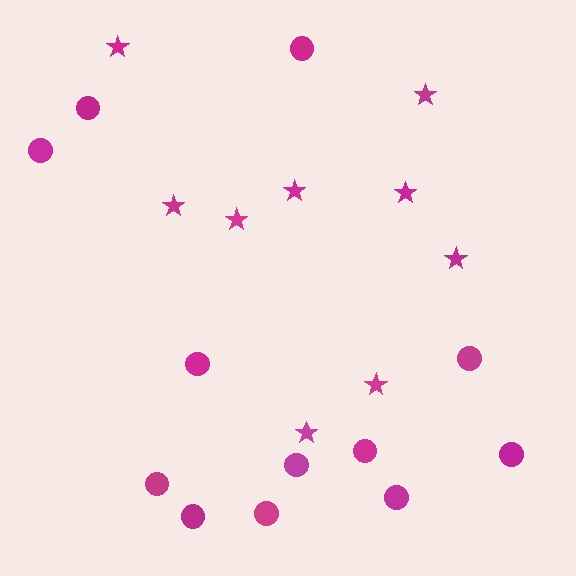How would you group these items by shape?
There are 2 groups: one group of stars (9) and one group of circles (12).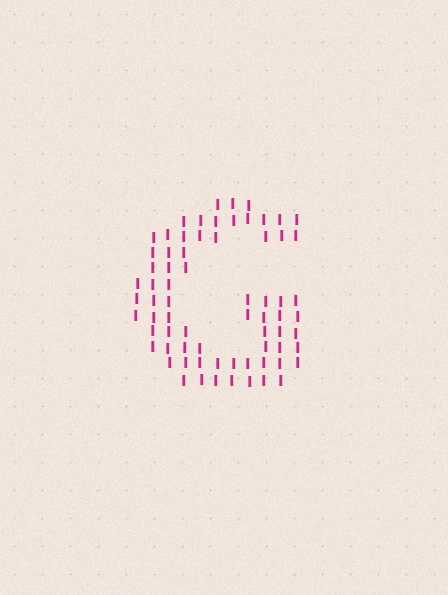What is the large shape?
The large shape is the letter G.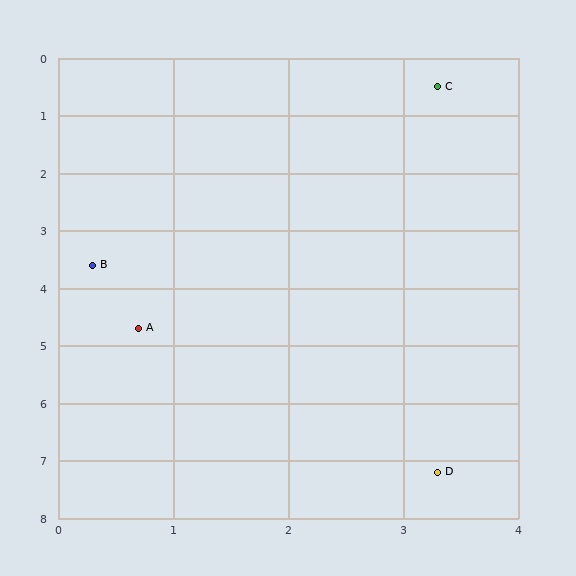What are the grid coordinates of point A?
Point A is at approximately (0.7, 4.7).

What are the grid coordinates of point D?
Point D is at approximately (3.3, 7.2).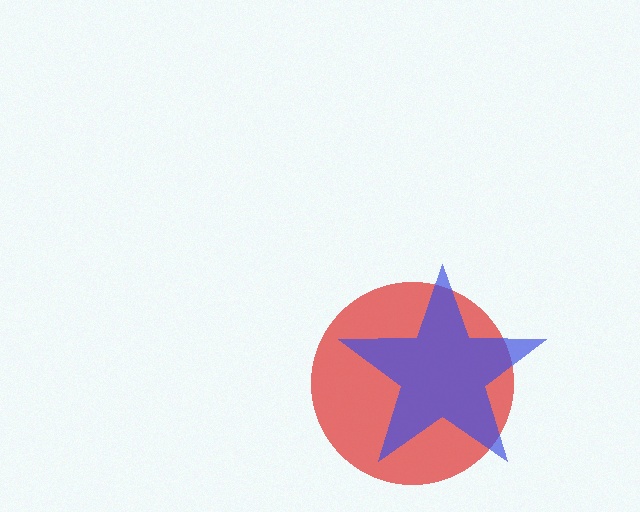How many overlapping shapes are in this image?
There are 2 overlapping shapes in the image.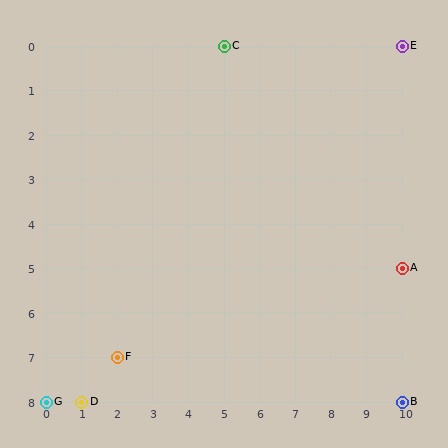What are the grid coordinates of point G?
Point G is at grid coordinates (0, 8).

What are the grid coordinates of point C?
Point C is at grid coordinates (5, 0).